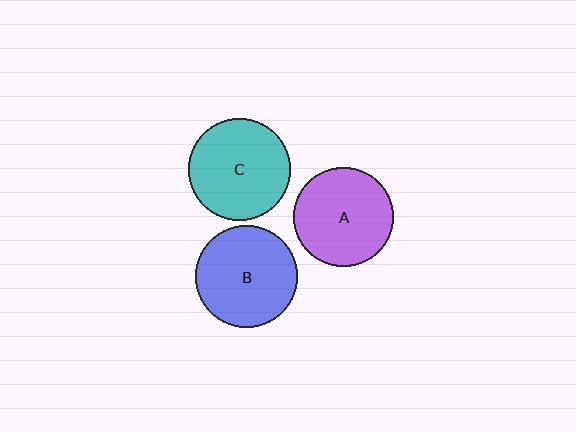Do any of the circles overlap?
No, none of the circles overlap.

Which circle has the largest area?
Circle C (teal).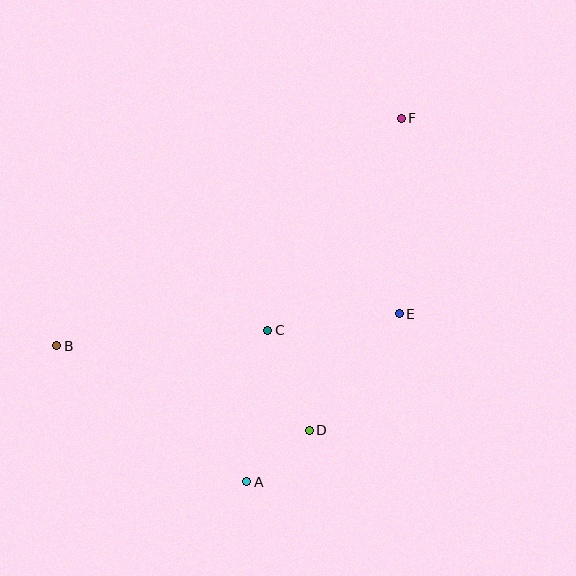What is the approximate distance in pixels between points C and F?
The distance between C and F is approximately 250 pixels.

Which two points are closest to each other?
Points A and D are closest to each other.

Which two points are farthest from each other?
Points B and F are farthest from each other.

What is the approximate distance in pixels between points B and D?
The distance between B and D is approximately 266 pixels.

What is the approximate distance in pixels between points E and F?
The distance between E and F is approximately 196 pixels.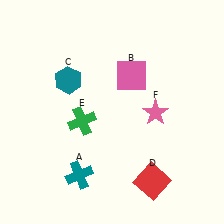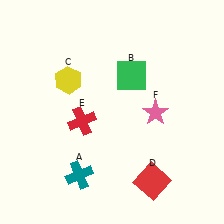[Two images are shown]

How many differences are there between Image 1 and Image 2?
There are 3 differences between the two images.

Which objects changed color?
B changed from pink to green. C changed from teal to yellow. E changed from green to red.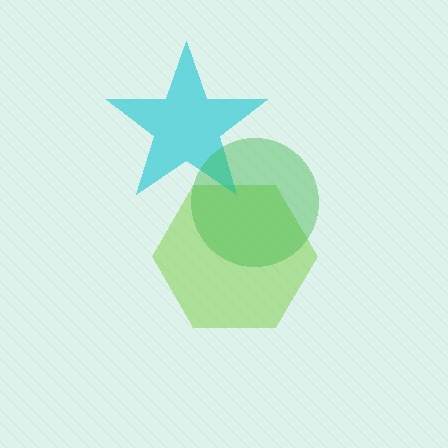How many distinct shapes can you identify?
There are 3 distinct shapes: a lime hexagon, a cyan star, a green circle.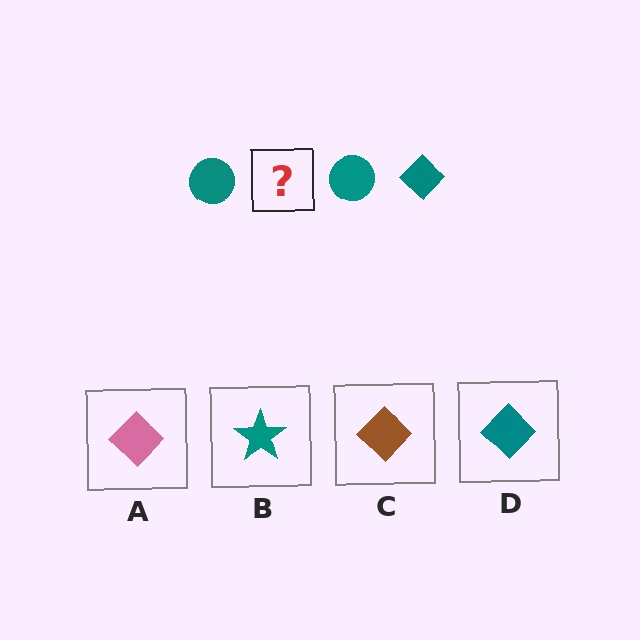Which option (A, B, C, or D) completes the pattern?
D.